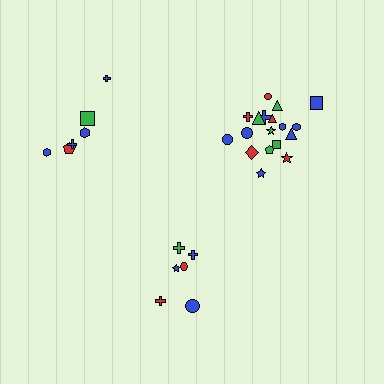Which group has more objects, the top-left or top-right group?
The top-right group.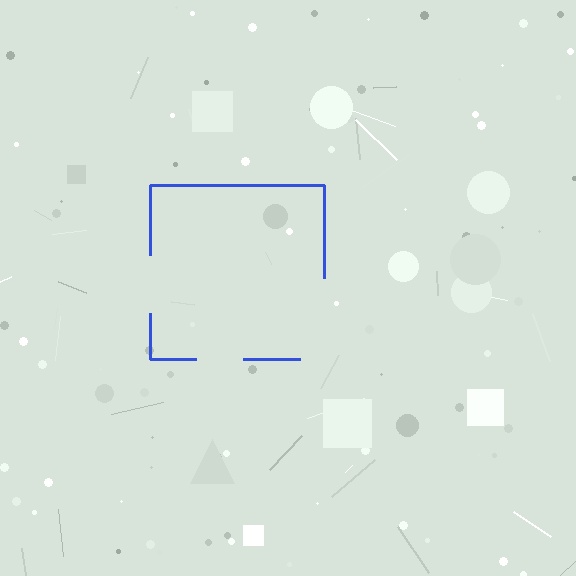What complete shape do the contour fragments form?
The contour fragments form a square.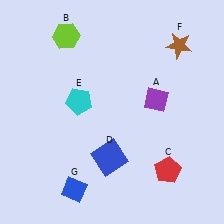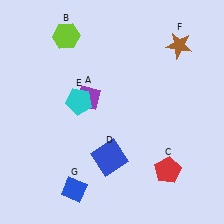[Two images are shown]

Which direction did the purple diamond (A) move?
The purple diamond (A) moved left.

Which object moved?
The purple diamond (A) moved left.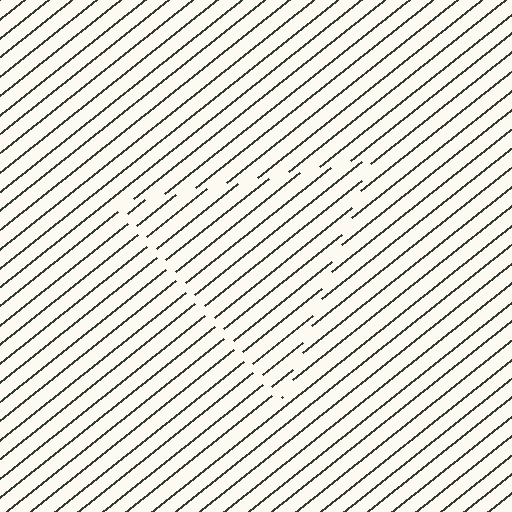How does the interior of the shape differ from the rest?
The interior of the shape contains the same grating, shifted by half a period — the contour is defined by the phase discontinuity where line-ends from the inner and outer gratings abut.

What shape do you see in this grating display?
An illusory triangle. The interior of the shape contains the same grating, shifted by half a period — the contour is defined by the phase discontinuity where line-ends from the inner and outer gratings abut.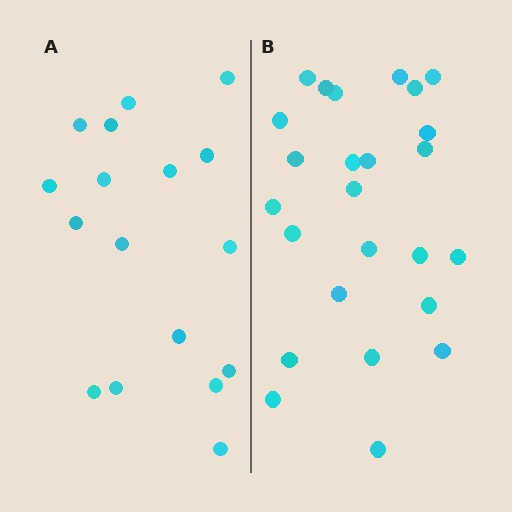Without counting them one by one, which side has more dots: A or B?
Region B (the right region) has more dots.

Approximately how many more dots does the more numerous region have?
Region B has roughly 8 or so more dots than region A.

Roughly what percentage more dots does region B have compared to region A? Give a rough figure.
About 45% more.